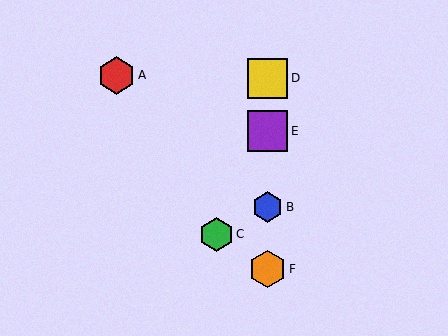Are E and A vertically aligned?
No, E is at x≈267 and A is at x≈117.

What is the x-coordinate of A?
Object A is at x≈117.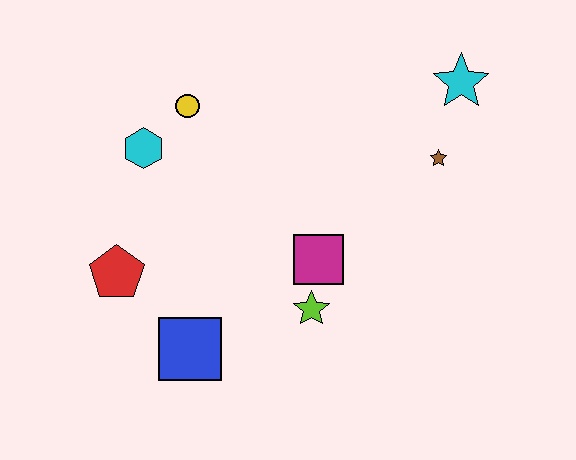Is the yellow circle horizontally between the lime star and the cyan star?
No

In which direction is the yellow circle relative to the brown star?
The yellow circle is to the left of the brown star.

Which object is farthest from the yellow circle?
The cyan star is farthest from the yellow circle.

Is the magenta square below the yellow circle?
Yes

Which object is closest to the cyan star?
The brown star is closest to the cyan star.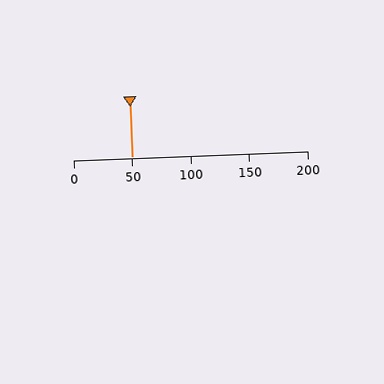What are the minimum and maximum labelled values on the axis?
The axis runs from 0 to 200.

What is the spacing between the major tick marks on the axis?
The major ticks are spaced 50 apart.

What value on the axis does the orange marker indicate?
The marker indicates approximately 50.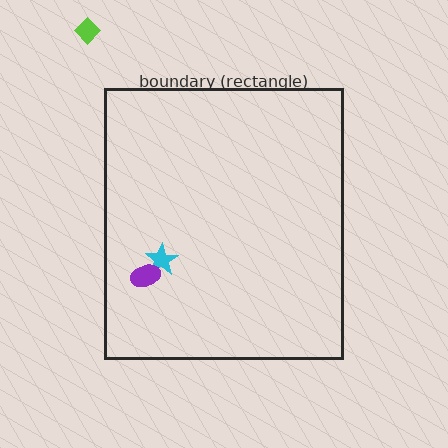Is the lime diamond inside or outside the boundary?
Outside.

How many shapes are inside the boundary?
2 inside, 1 outside.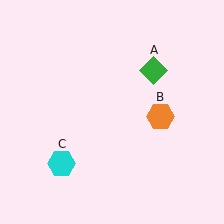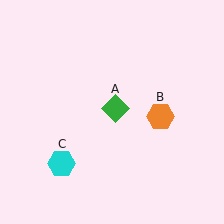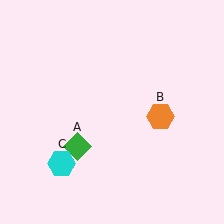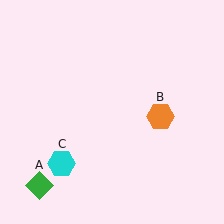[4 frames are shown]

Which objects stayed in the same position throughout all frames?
Orange hexagon (object B) and cyan hexagon (object C) remained stationary.